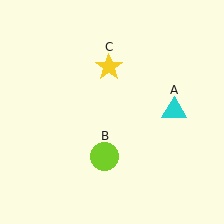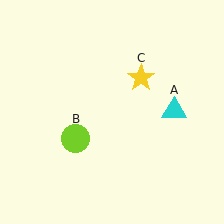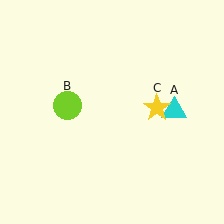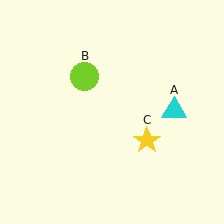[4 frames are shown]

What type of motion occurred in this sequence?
The lime circle (object B), yellow star (object C) rotated clockwise around the center of the scene.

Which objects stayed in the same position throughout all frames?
Cyan triangle (object A) remained stationary.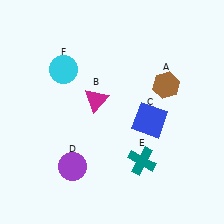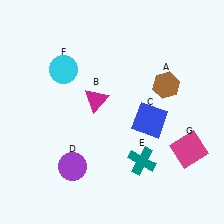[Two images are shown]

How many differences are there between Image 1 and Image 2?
There is 1 difference between the two images.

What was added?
A magenta square (G) was added in Image 2.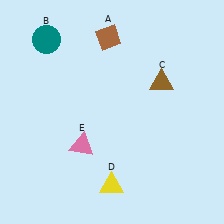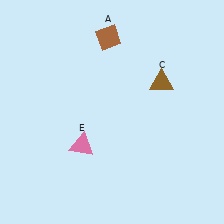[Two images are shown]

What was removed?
The yellow triangle (D), the teal circle (B) were removed in Image 2.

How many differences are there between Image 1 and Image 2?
There are 2 differences between the two images.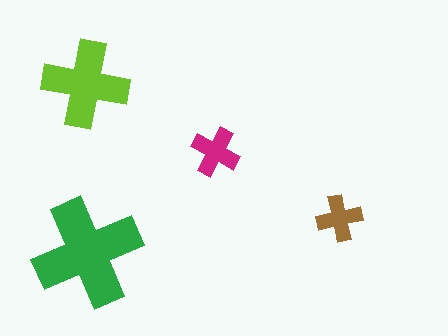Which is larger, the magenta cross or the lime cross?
The lime one.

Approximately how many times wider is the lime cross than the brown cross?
About 2 times wider.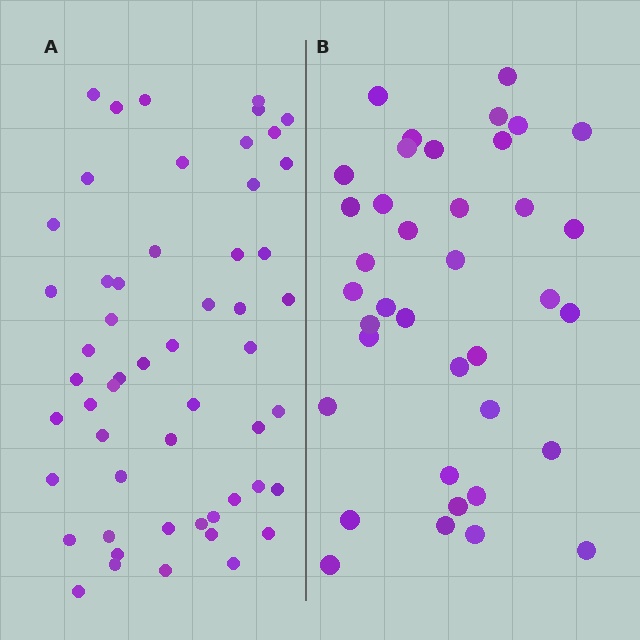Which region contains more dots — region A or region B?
Region A (the left region) has more dots.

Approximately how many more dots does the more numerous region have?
Region A has approximately 15 more dots than region B.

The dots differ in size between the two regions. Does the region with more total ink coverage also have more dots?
No. Region B has more total ink coverage because its dots are larger, but region A actually contains more individual dots. Total area can be misleading — the number of items is what matters here.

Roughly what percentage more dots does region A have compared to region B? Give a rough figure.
About 40% more.